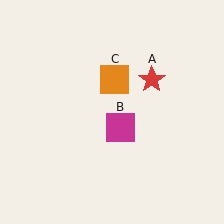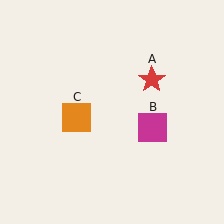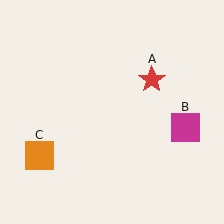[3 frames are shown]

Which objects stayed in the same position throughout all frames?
Red star (object A) remained stationary.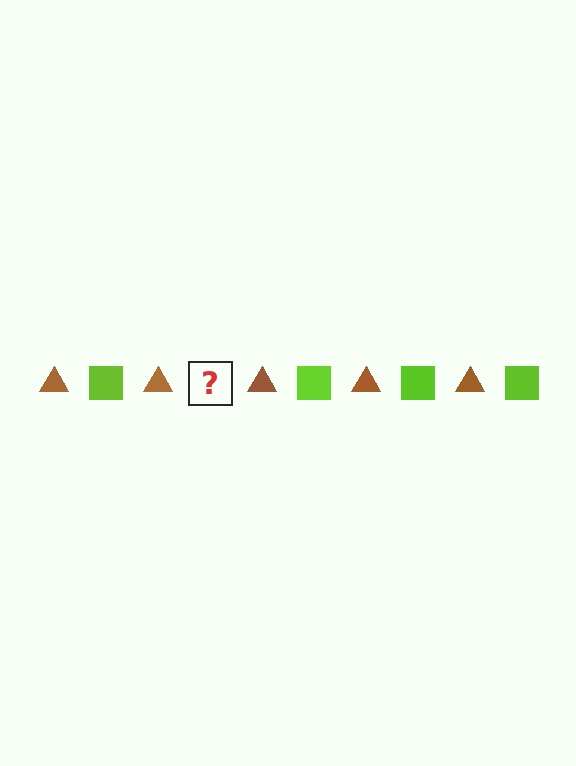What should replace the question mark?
The question mark should be replaced with a lime square.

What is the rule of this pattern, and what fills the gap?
The rule is that the pattern alternates between brown triangle and lime square. The gap should be filled with a lime square.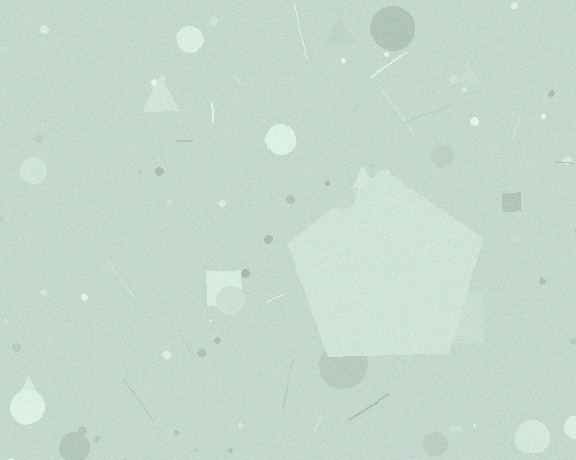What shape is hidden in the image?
A pentagon is hidden in the image.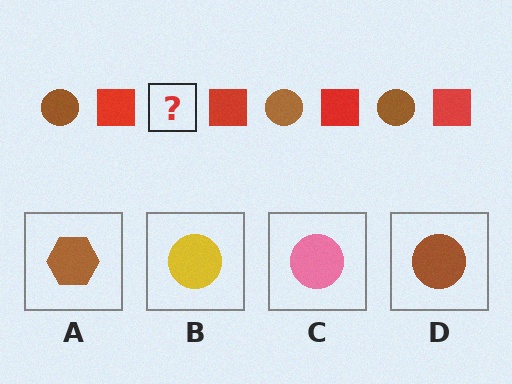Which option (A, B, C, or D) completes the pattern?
D.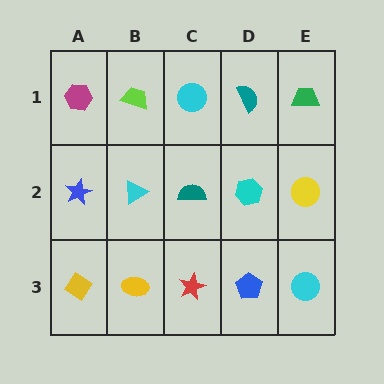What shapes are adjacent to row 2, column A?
A magenta hexagon (row 1, column A), a yellow diamond (row 3, column A), a cyan triangle (row 2, column B).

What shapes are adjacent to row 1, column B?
A cyan triangle (row 2, column B), a magenta hexagon (row 1, column A), a cyan circle (row 1, column C).